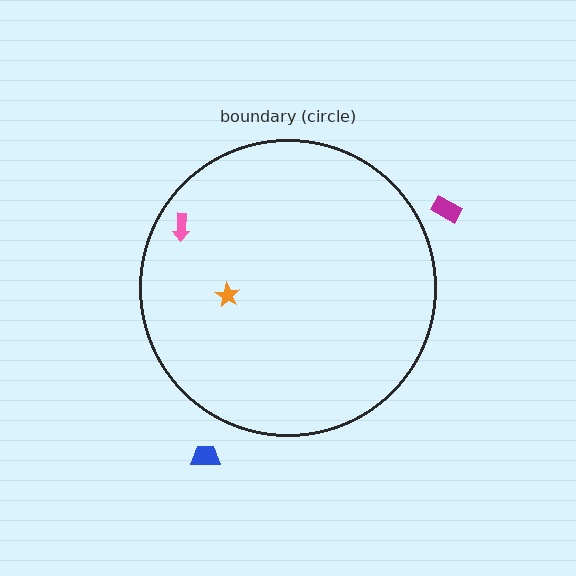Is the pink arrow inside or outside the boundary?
Inside.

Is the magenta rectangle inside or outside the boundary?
Outside.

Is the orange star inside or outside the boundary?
Inside.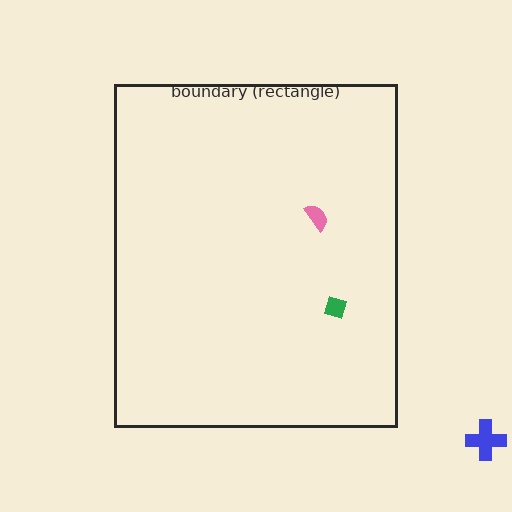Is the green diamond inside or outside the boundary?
Inside.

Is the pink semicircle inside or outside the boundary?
Inside.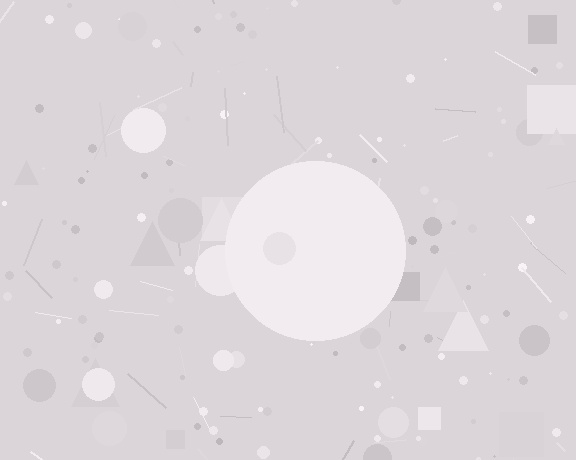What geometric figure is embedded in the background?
A circle is embedded in the background.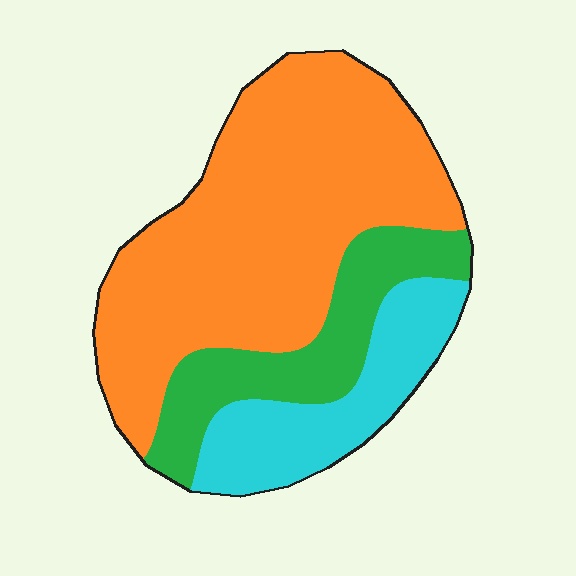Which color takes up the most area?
Orange, at roughly 60%.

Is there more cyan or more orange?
Orange.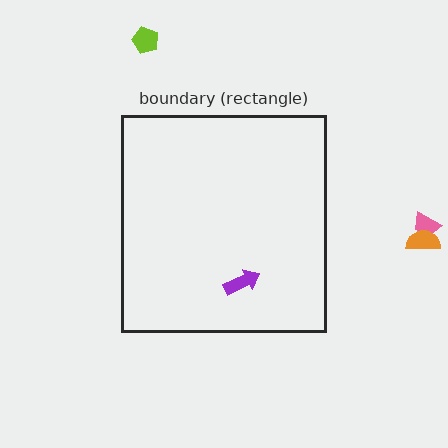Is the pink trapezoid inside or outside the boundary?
Outside.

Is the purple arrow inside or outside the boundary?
Inside.